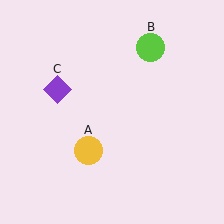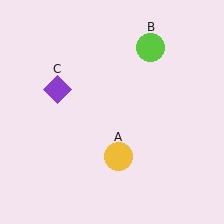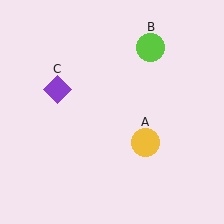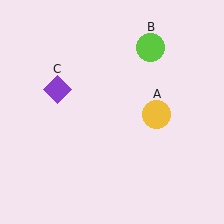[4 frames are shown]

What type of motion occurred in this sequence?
The yellow circle (object A) rotated counterclockwise around the center of the scene.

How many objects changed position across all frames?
1 object changed position: yellow circle (object A).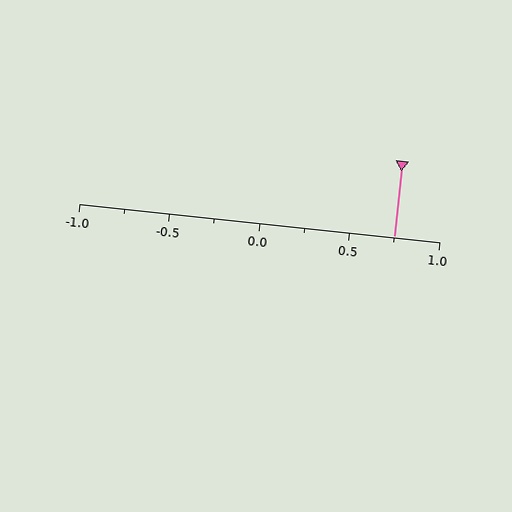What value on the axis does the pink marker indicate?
The marker indicates approximately 0.75.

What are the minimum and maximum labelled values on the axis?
The axis runs from -1.0 to 1.0.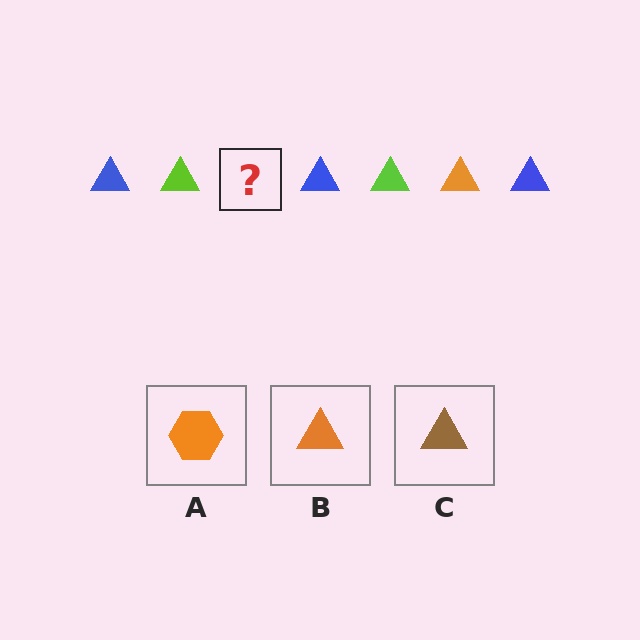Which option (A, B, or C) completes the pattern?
B.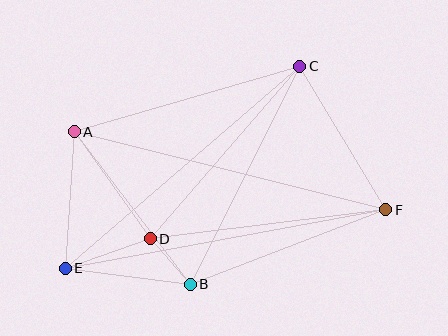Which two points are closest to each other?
Points B and D are closest to each other.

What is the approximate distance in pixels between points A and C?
The distance between A and C is approximately 234 pixels.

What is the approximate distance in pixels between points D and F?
The distance between D and F is approximately 237 pixels.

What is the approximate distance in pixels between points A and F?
The distance between A and F is approximately 321 pixels.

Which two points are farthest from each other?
Points E and F are farthest from each other.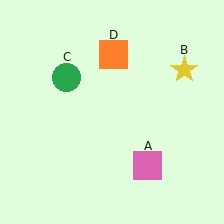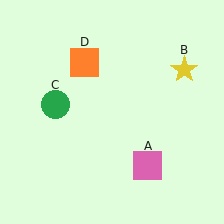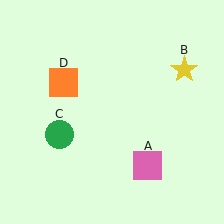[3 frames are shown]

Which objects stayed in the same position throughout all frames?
Pink square (object A) and yellow star (object B) remained stationary.